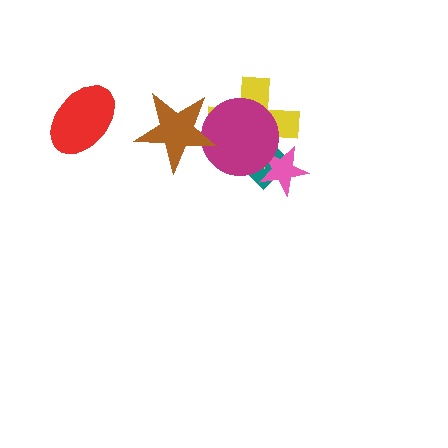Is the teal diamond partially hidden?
Yes, it is partially covered by another shape.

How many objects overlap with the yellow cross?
4 objects overlap with the yellow cross.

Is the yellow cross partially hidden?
Yes, it is partially covered by another shape.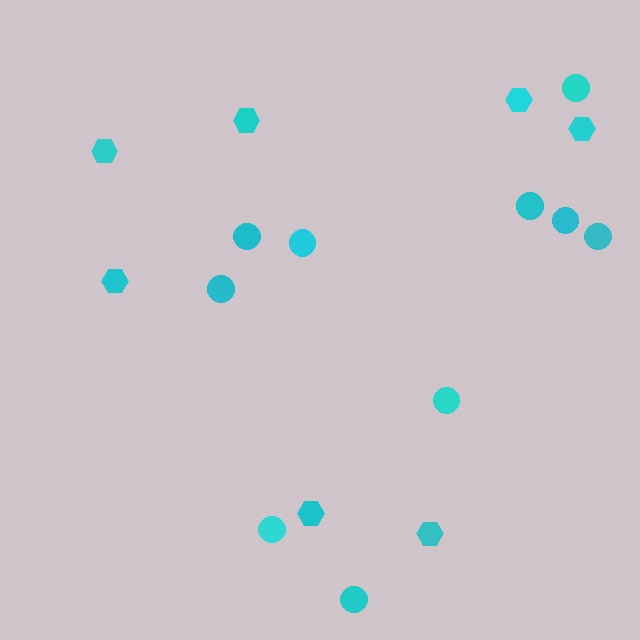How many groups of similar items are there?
There are 2 groups: one group of hexagons (7) and one group of circles (10).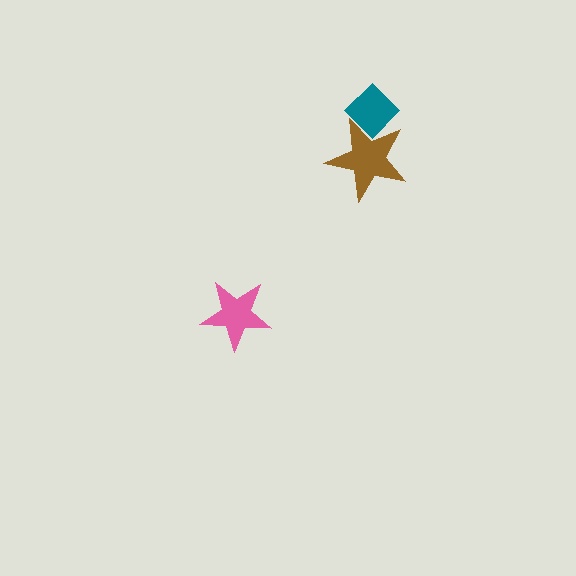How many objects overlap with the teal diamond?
1 object overlaps with the teal diamond.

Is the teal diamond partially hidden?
Yes, it is partially covered by another shape.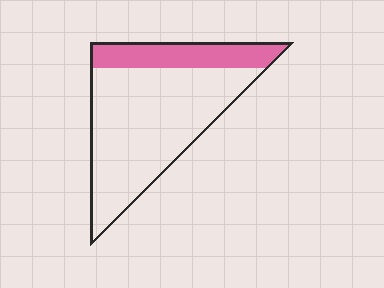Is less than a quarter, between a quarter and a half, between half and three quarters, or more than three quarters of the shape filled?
Less than a quarter.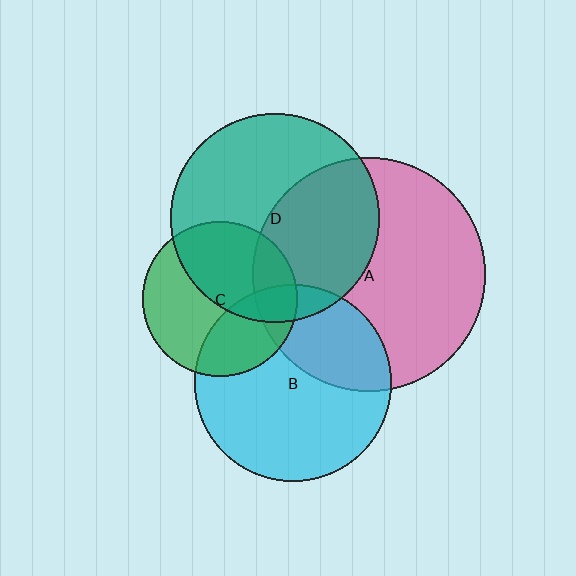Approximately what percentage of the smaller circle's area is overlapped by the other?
Approximately 30%.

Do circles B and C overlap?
Yes.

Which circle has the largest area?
Circle A (pink).